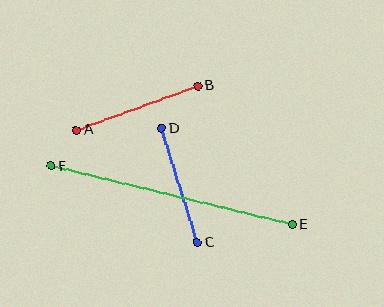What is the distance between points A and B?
The distance is approximately 129 pixels.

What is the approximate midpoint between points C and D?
The midpoint is at approximately (179, 186) pixels.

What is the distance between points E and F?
The distance is approximately 248 pixels.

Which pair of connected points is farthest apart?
Points E and F are farthest apart.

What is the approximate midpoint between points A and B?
The midpoint is at approximately (137, 108) pixels.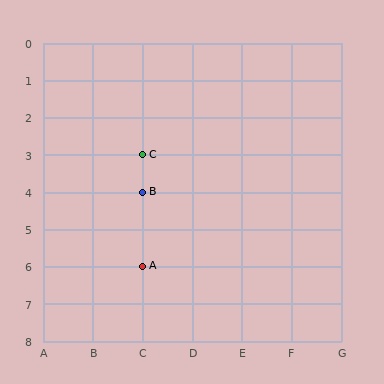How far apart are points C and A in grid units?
Points C and A are 3 rows apart.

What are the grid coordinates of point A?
Point A is at grid coordinates (C, 6).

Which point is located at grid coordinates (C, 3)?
Point C is at (C, 3).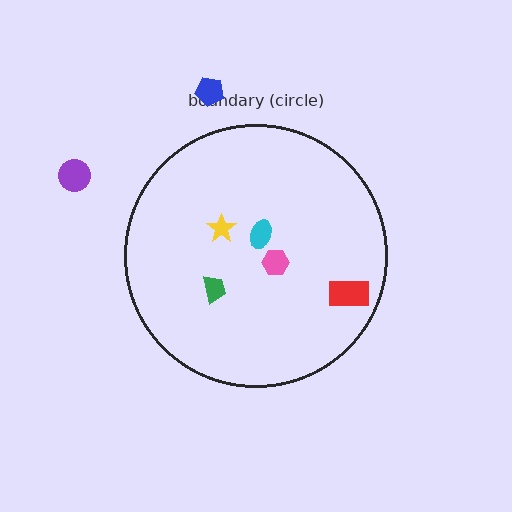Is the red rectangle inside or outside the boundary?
Inside.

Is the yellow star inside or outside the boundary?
Inside.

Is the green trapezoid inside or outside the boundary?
Inside.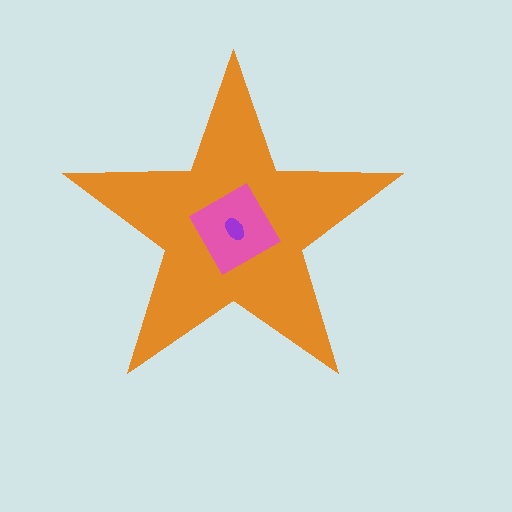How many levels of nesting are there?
3.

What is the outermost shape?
The orange star.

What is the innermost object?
The purple ellipse.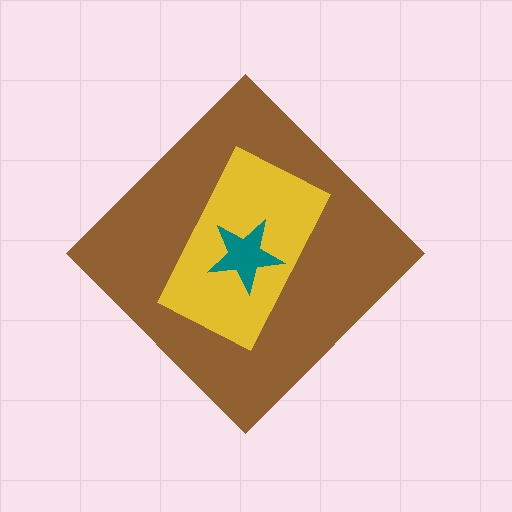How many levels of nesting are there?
3.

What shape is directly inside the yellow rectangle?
The teal star.